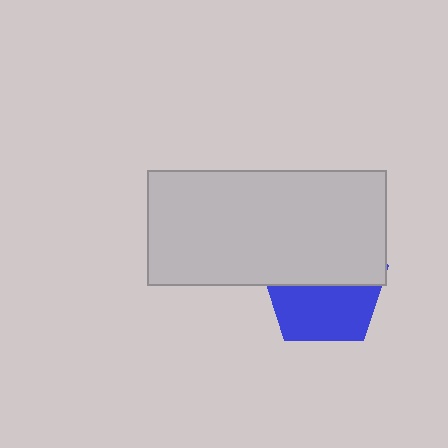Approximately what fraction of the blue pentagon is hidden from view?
Roughly 50% of the blue pentagon is hidden behind the light gray rectangle.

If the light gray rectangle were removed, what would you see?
You would see the complete blue pentagon.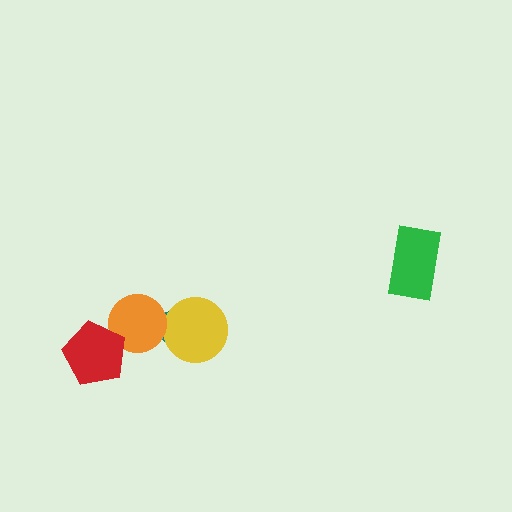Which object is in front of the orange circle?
The red pentagon is in front of the orange circle.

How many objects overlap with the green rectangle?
0 objects overlap with the green rectangle.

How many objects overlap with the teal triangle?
2 objects overlap with the teal triangle.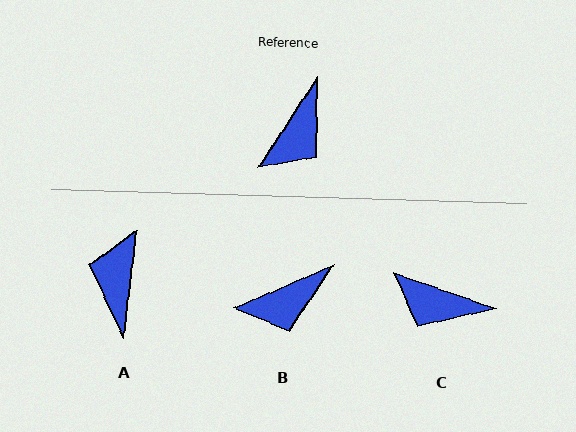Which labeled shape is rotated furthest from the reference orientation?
A, about 154 degrees away.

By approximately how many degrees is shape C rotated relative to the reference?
Approximately 76 degrees clockwise.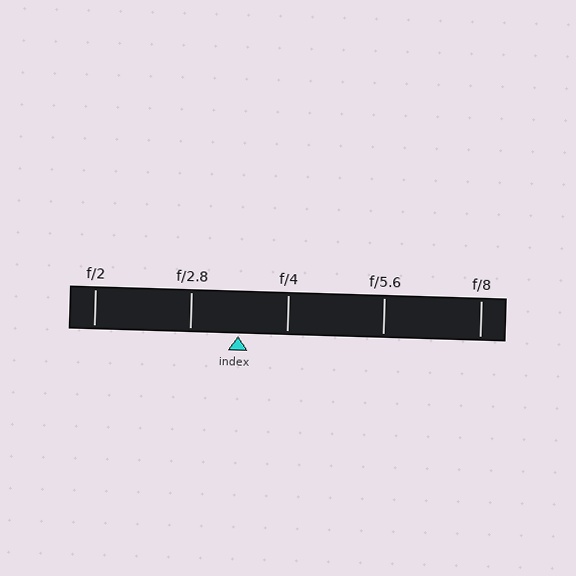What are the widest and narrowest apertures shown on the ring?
The widest aperture shown is f/2 and the narrowest is f/8.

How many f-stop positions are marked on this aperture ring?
There are 5 f-stop positions marked.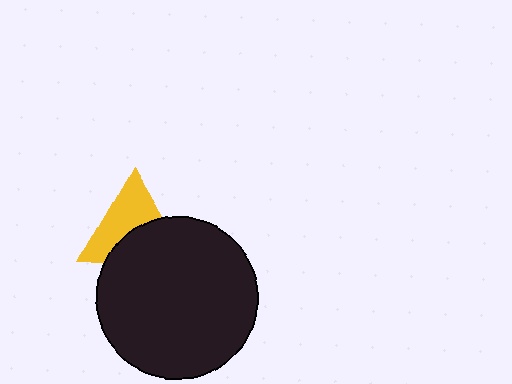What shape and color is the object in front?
The object in front is a black circle.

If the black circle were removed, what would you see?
You would see the complete yellow triangle.